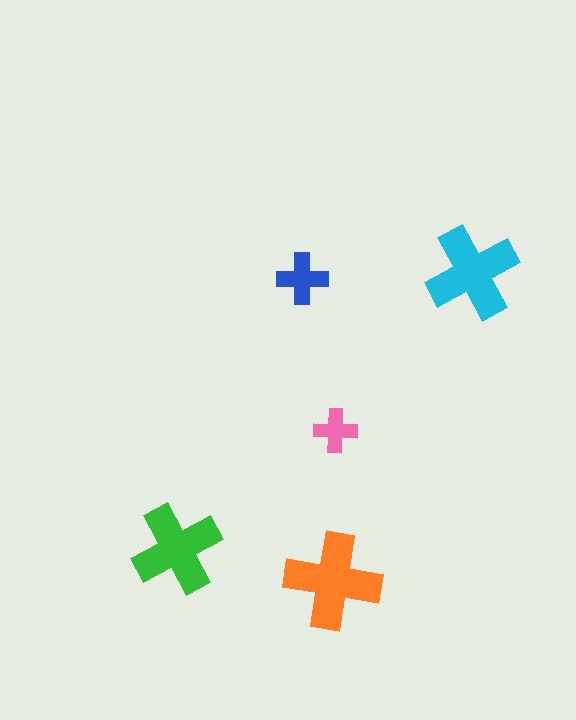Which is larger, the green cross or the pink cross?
The green one.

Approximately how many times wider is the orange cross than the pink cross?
About 2 times wider.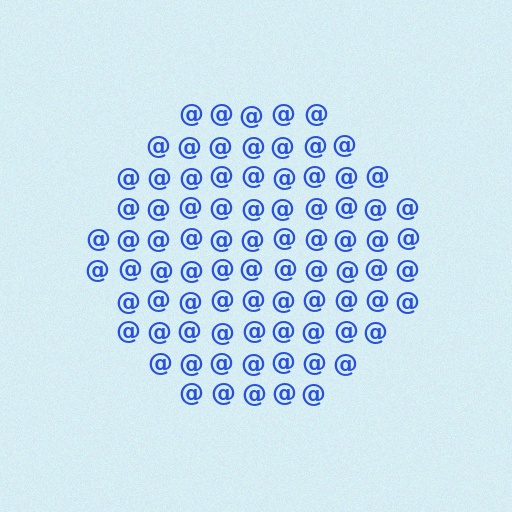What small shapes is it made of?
It is made of small at signs.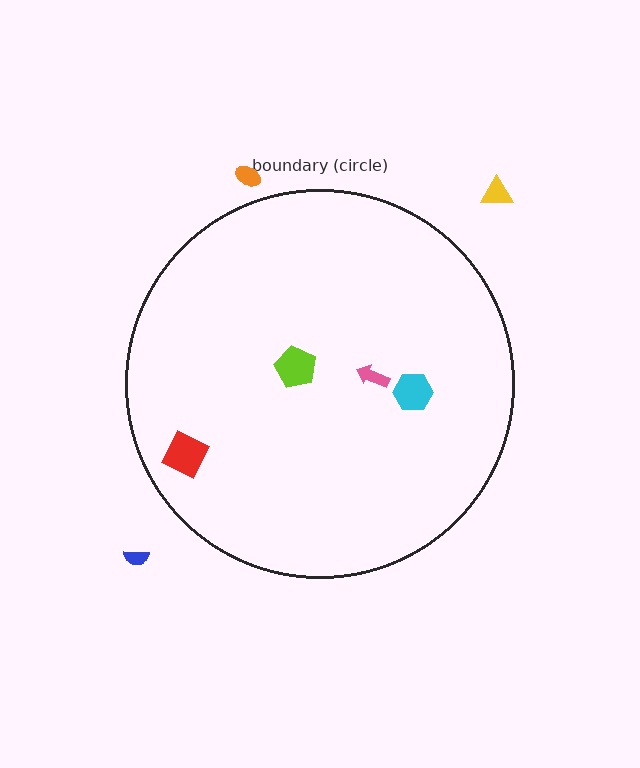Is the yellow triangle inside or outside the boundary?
Outside.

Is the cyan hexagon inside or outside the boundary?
Inside.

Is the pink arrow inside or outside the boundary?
Inside.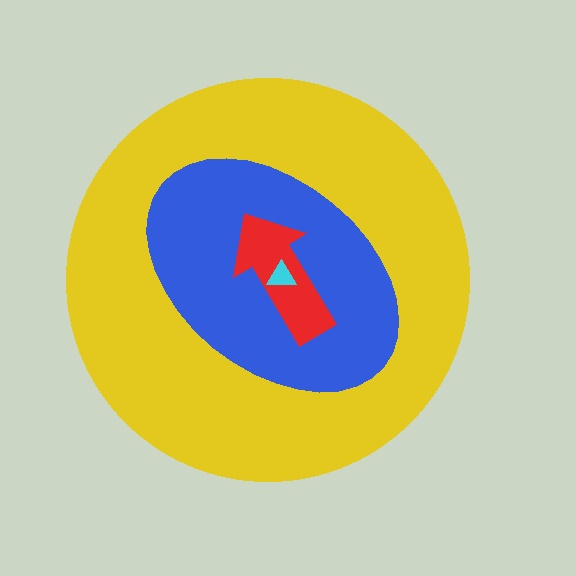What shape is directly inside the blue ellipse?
The red arrow.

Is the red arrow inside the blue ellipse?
Yes.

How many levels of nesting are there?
4.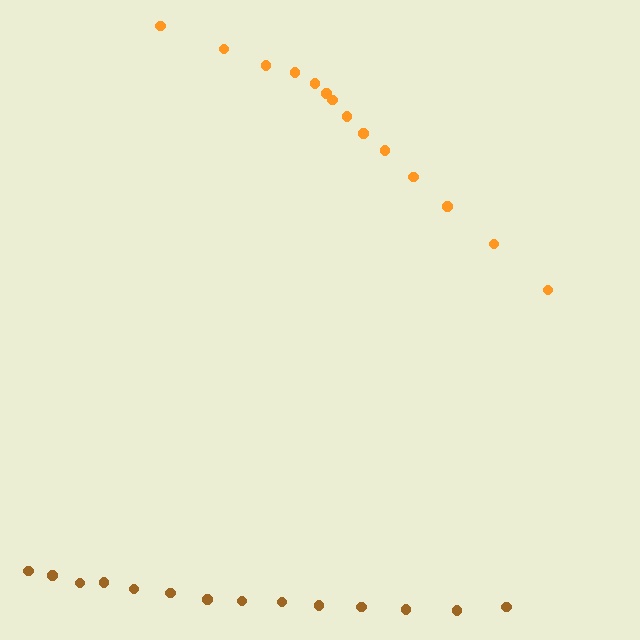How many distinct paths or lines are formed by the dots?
There are 2 distinct paths.